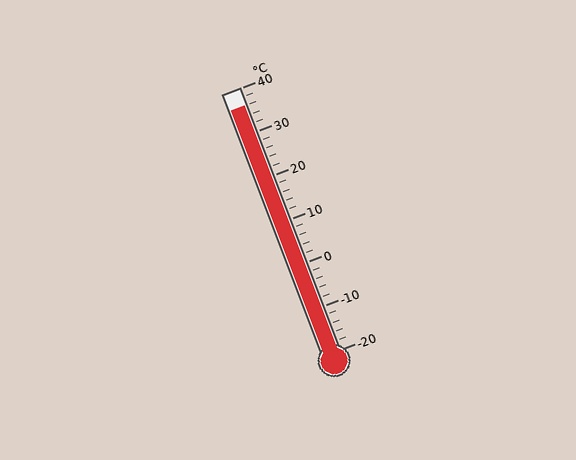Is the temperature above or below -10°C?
The temperature is above -10°C.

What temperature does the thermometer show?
The thermometer shows approximately 36°C.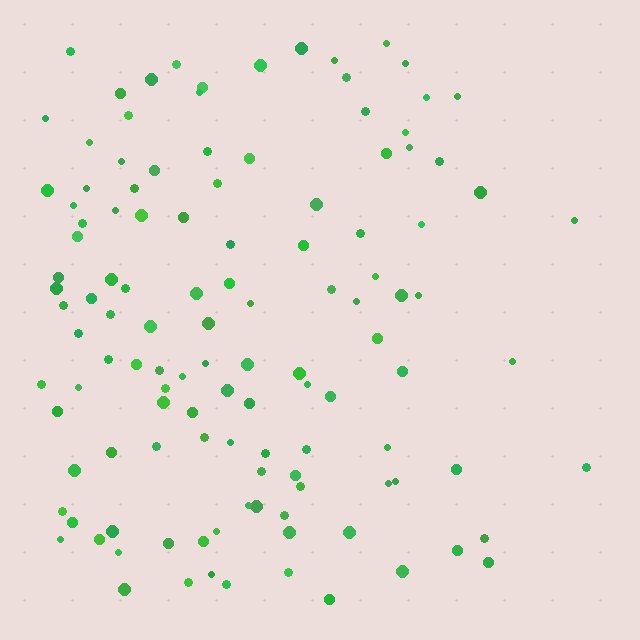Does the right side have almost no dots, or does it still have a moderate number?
Still a moderate number, just noticeably fewer than the left.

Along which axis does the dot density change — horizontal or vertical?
Horizontal.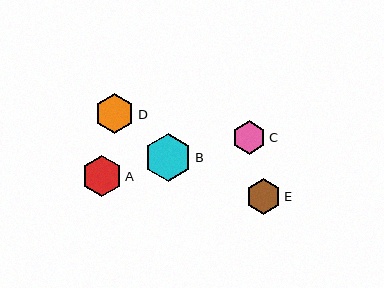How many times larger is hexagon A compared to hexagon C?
Hexagon A is approximately 1.2 times the size of hexagon C.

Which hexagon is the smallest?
Hexagon C is the smallest with a size of approximately 33 pixels.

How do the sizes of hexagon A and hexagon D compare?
Hexagon A and hexagon D are approximately the same size.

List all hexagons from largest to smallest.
From largest to smallest: B, A, D, E, C.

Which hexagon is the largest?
Hexagon B is the largest with a size of approximately 48 pixels.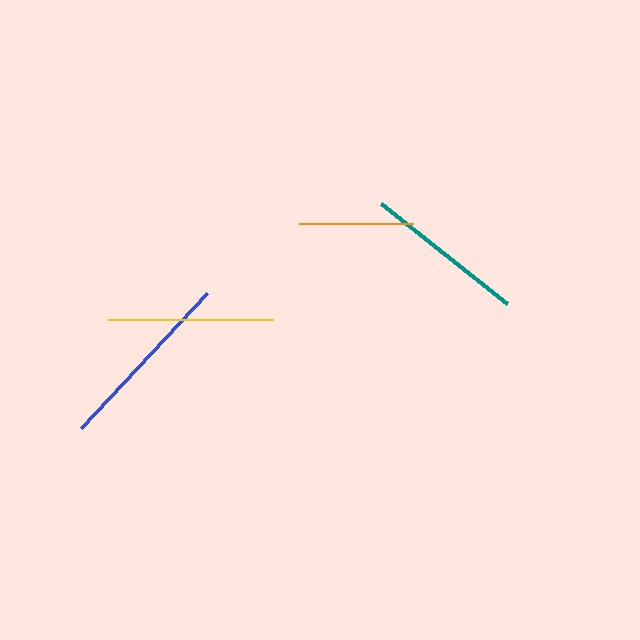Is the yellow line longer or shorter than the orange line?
The yellow line is longer than the orange line.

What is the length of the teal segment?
The teal segment is approximately 161 pixels long.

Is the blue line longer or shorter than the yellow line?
The blue line is longer than the yellow line.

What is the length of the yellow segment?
The yellow segment is approximately 165 pixels long.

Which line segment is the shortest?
The orange line is the shortest at approximately 114 pixels.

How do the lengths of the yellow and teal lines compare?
The yellow and teal lines are approximately the same length.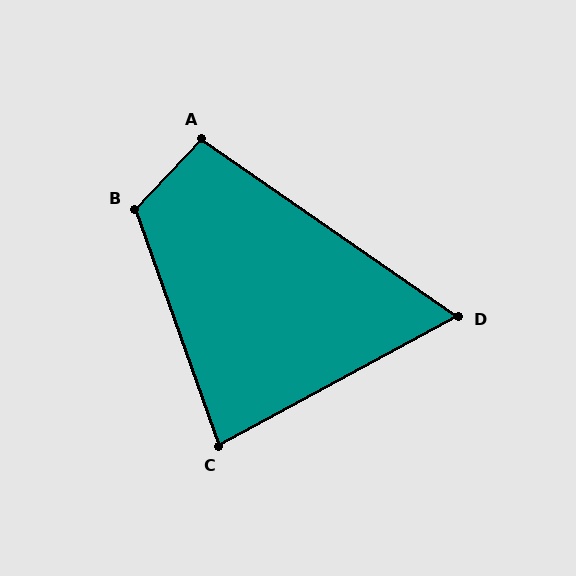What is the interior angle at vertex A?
Approximately 99 degrees (obtuse).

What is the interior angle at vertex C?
Approximately 81 degrees (acute).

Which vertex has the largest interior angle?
B, at approximately 117 degrees.